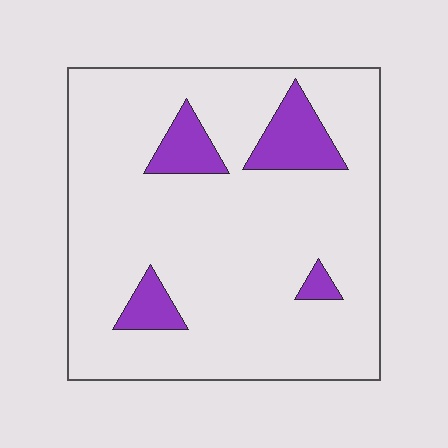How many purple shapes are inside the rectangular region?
4.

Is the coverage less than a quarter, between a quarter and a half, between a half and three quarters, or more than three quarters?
Less than a quarter.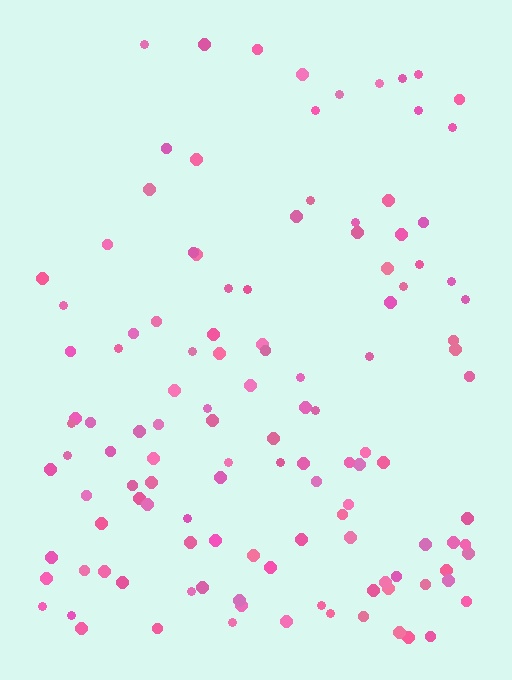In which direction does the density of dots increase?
From top to bottom, with the bottom side densest.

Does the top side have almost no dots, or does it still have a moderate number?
Still a moderate number, just noticeably fewer than the bottom.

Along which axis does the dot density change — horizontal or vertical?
Vertical.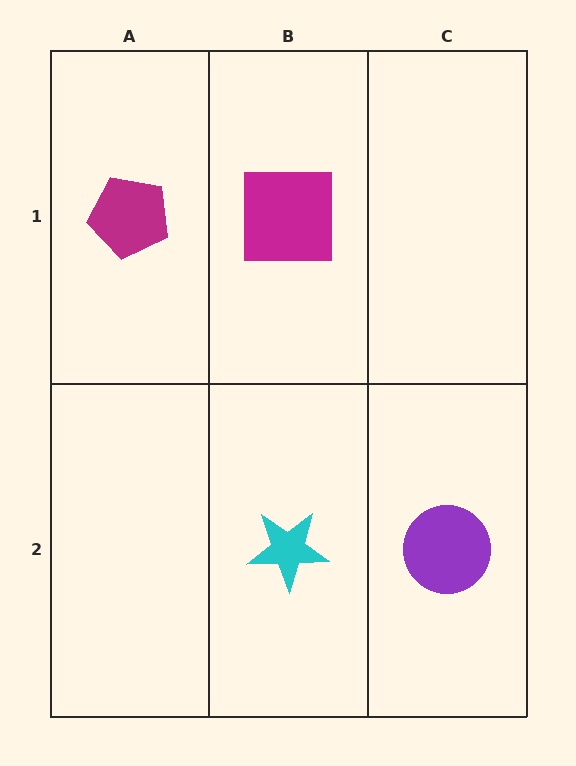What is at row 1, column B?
A magenta square.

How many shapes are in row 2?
2 shapes.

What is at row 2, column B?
A cyan star.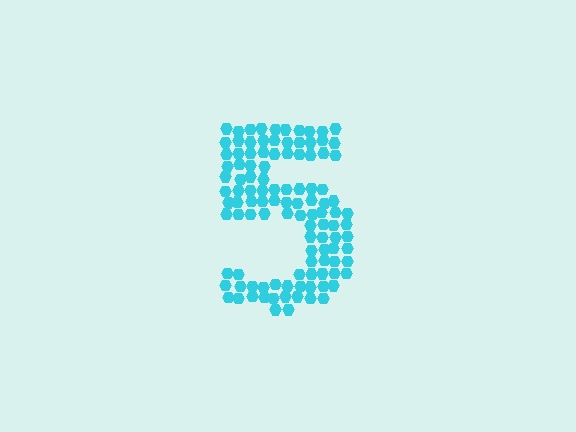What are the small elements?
The small elements are hexagons.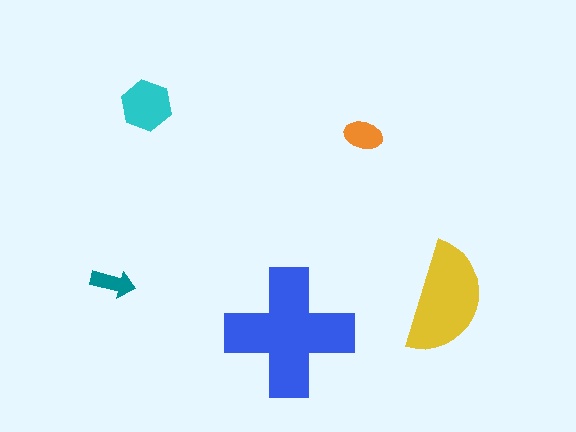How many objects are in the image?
There are 5 objects in the image.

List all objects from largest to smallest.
The blue cross, the yellow semicircle, the cyan hexagon, the orange ellipse, the teal arrow.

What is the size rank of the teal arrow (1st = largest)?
5th.